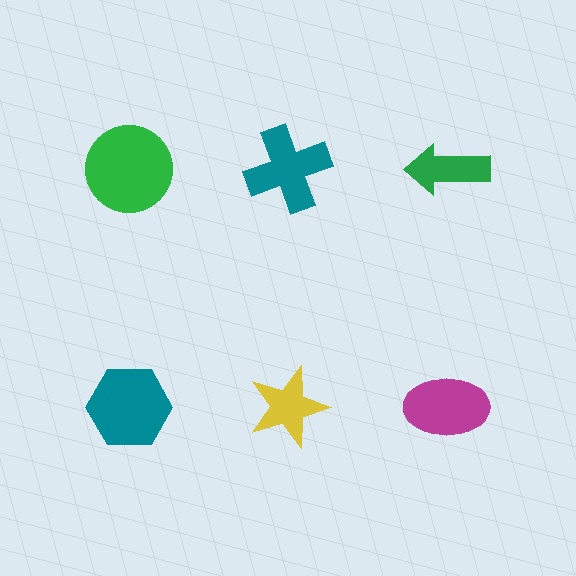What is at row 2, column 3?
A magenta ellipse.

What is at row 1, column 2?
A teal cross.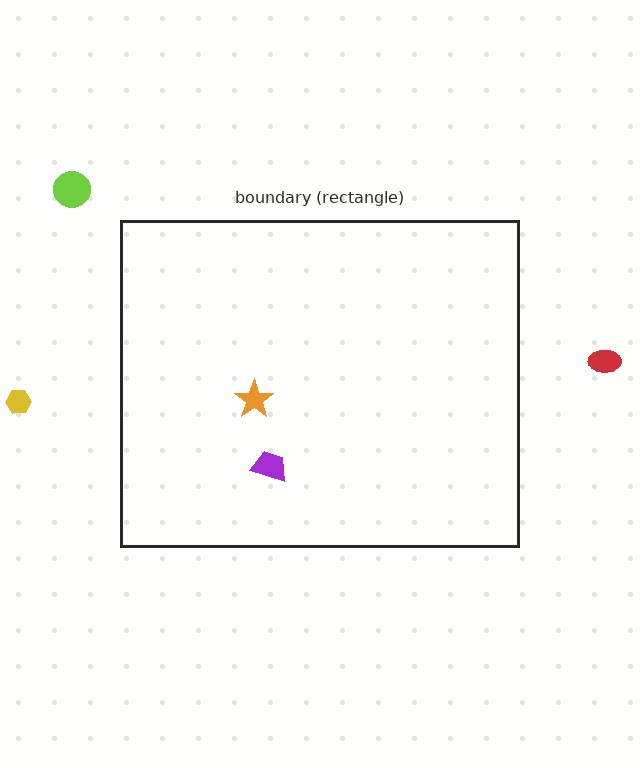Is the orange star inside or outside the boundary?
Inside.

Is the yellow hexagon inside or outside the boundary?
Outside.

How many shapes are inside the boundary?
2 inside, 3 outside.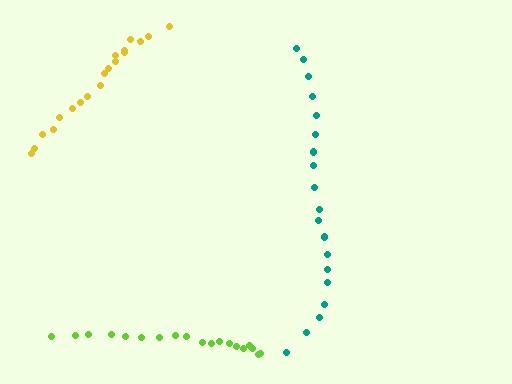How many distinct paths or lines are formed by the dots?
There are 3 distinct paths.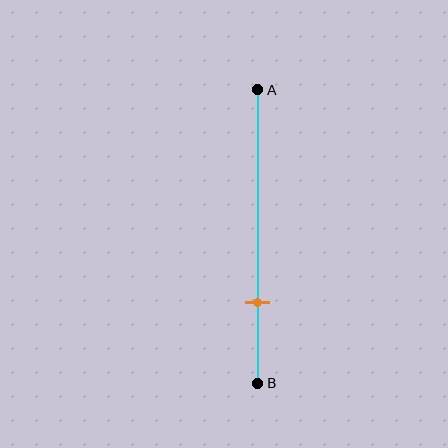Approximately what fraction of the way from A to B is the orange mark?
The orange mark is approximately 70% of the way from A to B.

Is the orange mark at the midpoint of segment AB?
No, the mark is at about 70% from A, not at the 50% midpoint.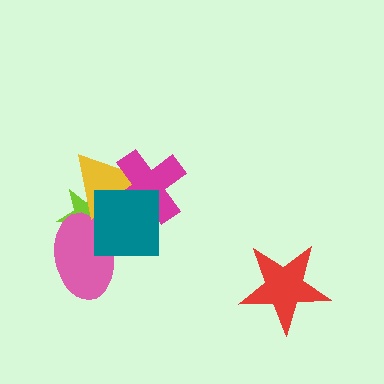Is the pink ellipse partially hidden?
Yes, it is partially covered by another shape.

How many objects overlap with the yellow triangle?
3 objects overlap with the yellow triangle.